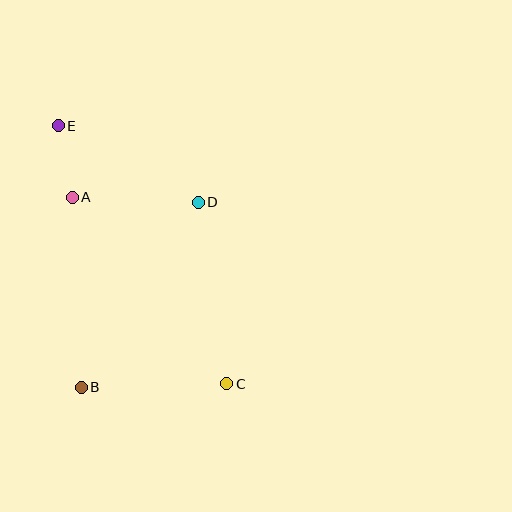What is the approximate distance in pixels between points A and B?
The distance between A and B is approximately 191 pixels.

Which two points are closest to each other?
Points A and E are closest to each other.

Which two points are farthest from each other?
Points C and E are farthest from each other.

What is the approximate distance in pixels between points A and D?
The distance between A and D is approximately 126 pixels.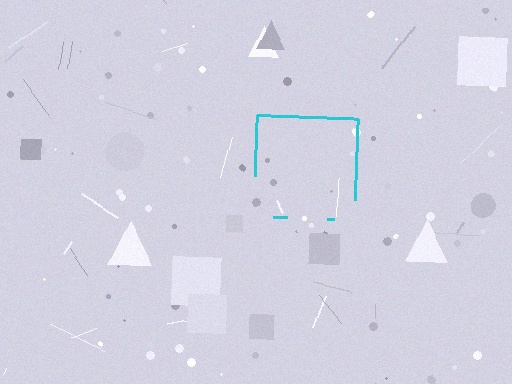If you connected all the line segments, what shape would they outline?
They would outline a square.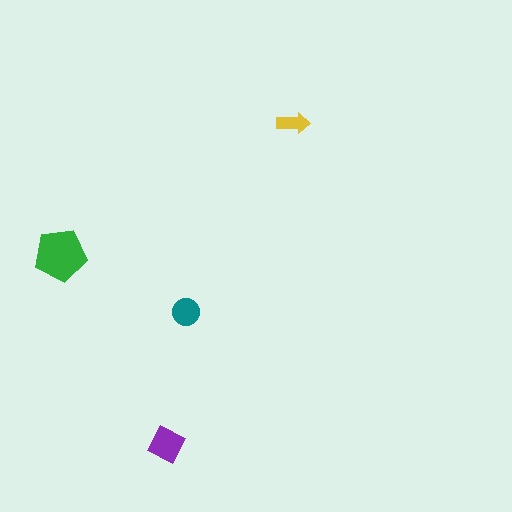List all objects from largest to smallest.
The green pentagon, the purple diamond, the teal circle, the yellow arrow.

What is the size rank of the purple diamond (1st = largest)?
2nd.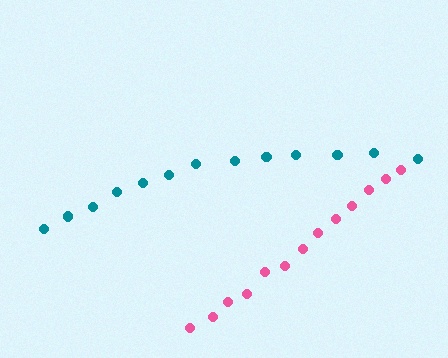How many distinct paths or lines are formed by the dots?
There are 2 distinct paths.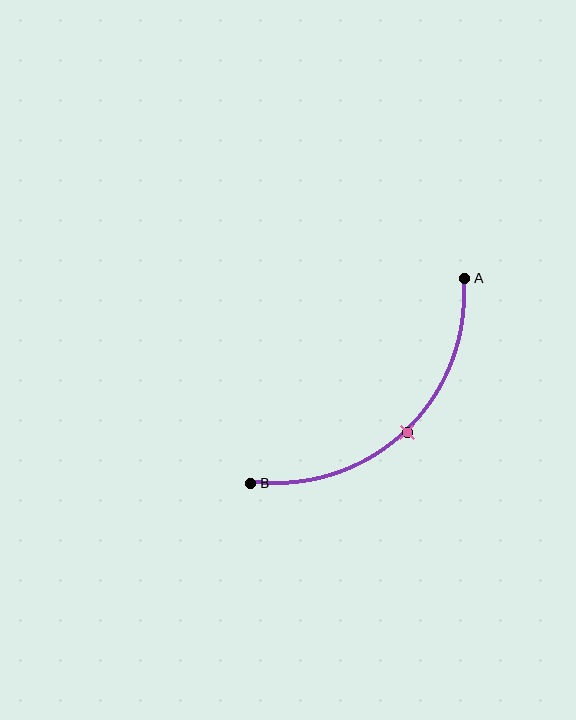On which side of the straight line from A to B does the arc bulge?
The arc bulges below and to the right of the straight line connecting A and B.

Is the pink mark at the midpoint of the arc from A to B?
Yes. The pink mark lies on the arc at equal arc-length from both A and B — it is the arc midpoint.